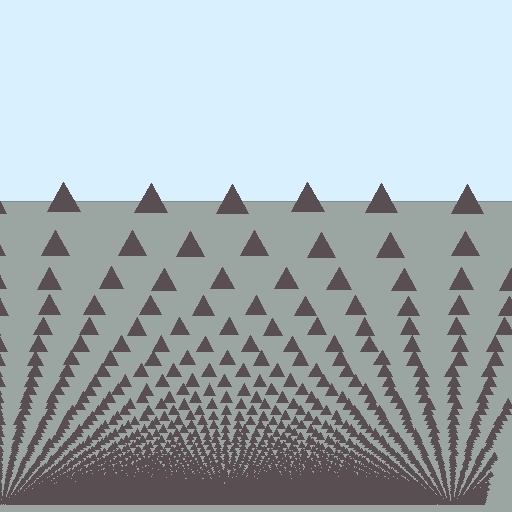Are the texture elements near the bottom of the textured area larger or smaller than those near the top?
Smaller. The gradient is inverted — elements near the bottom are smaller and denser.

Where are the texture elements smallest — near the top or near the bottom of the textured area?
Near the bottom.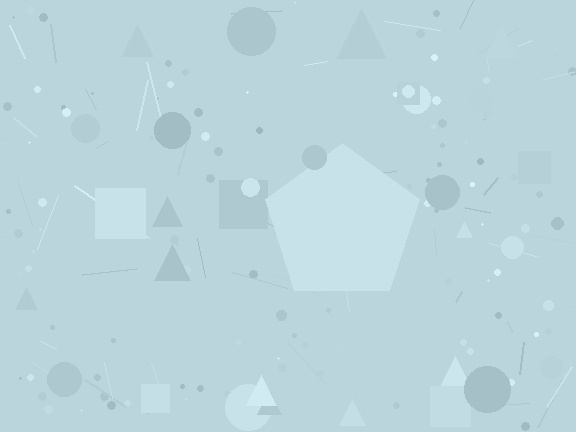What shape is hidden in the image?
A pentagon is hidden in the image.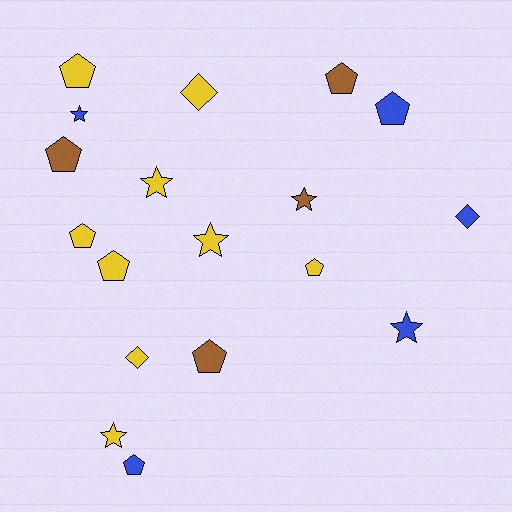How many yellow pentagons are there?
There are 4 yellow pentagons.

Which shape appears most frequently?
Pentagon, with 9 objects.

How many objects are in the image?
There are 18 objects.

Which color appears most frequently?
Yellow, with 9 objects.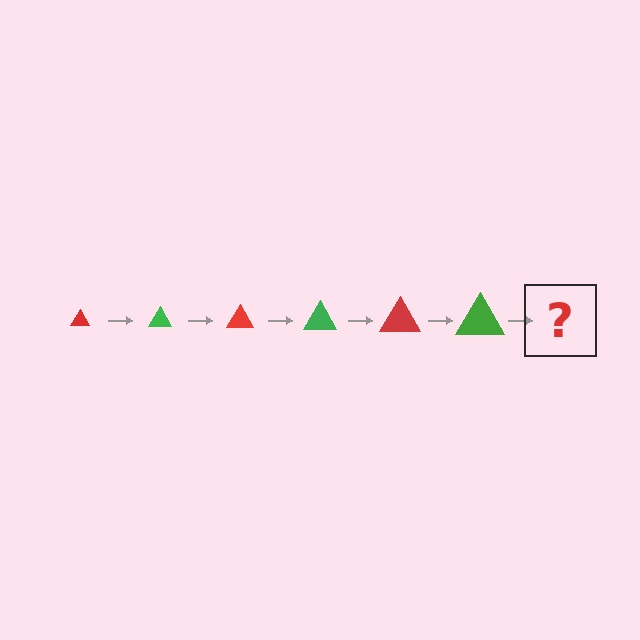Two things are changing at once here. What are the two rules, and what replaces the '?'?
The two rules are that the triangle grows larger each step and the color cycles through red and green. The '?' should be a red triangle, larger than the previous one.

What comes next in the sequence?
The next element should be a red triangle, larger than the previous one.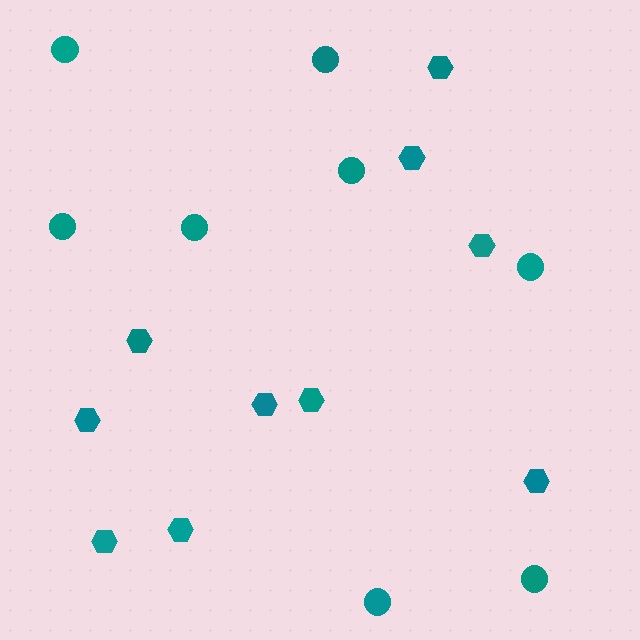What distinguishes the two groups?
There are 2 groups: one group of hexagons (10) and one group of circles (8).